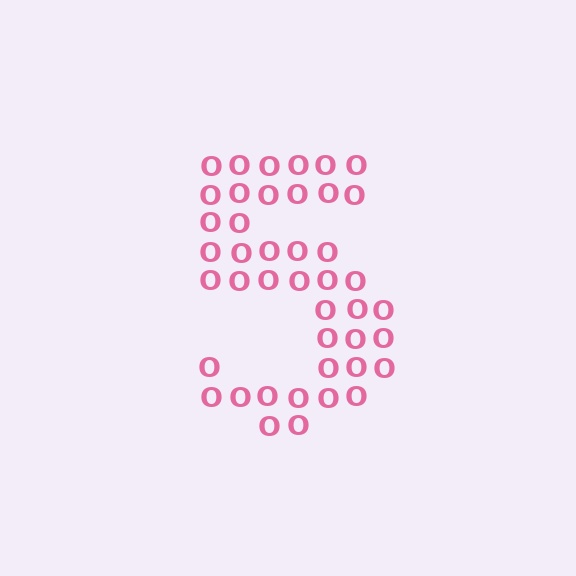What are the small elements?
The small elements are letter O's.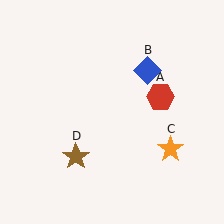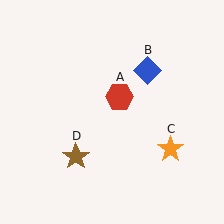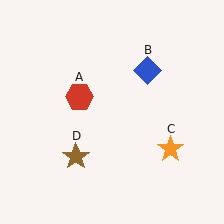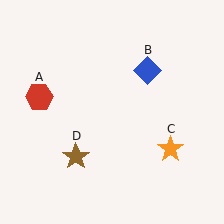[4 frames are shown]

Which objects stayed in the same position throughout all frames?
Blue diamond (object B) and orange star (object C) and brown star (object D) remained stationary.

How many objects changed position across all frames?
1 object changed position: red hexagon (object A).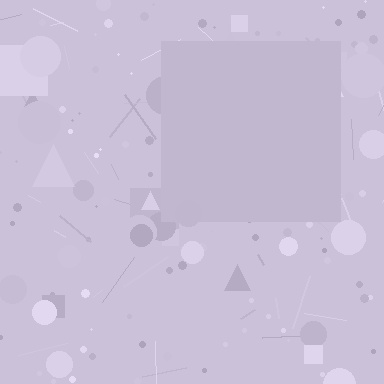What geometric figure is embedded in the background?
A square is embedded in the background.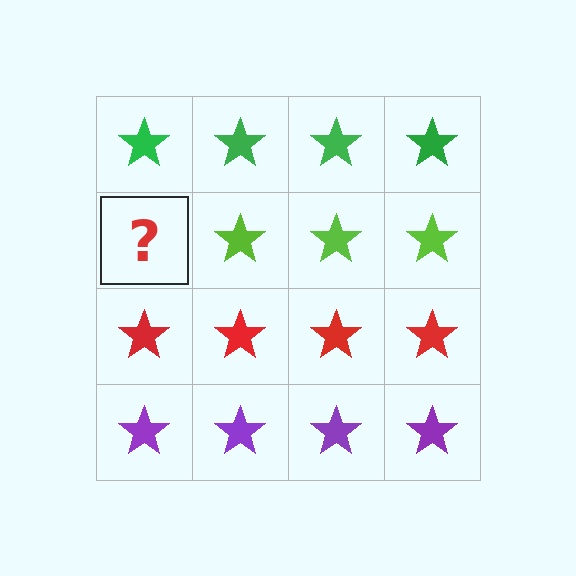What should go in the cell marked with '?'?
The missing cell should contain a lime star.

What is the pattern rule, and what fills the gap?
The rule is that each row has a consistent color. The gap should be filled with a lime star.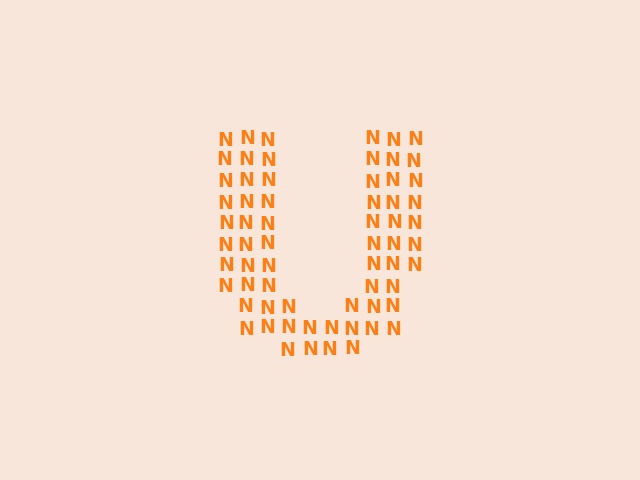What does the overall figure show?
The overall figure shows the letter U.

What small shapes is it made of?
It is made of small letter N's.